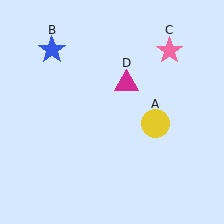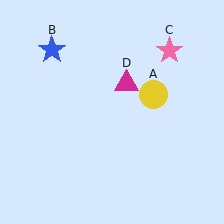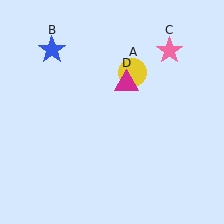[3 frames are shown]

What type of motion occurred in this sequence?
The yellow circle (object A) rotated counterclockwise around the center of the scene.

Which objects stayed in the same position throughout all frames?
Blue star (object B) and pink star (object C) and magenta triangle (object D) remained stationary.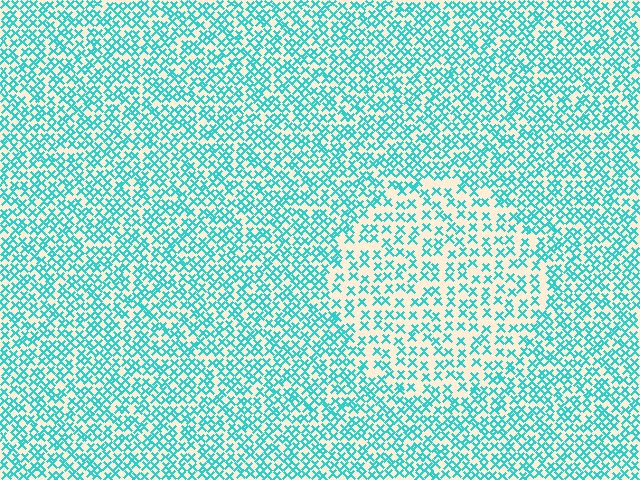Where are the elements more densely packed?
The elements are more densely packed outside the circle boundary.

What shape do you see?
I see a circle.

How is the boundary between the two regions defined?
The boundary is defined by a change in element density (approximately 1.7x ratio). All elements are the same color, size, and shape.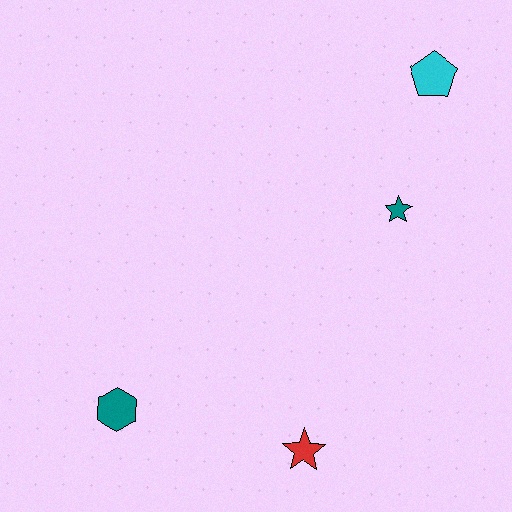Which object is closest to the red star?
The teal hexagon is closest to the red star.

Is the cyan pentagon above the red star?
Yes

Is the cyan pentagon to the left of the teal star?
No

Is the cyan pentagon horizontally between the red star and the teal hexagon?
No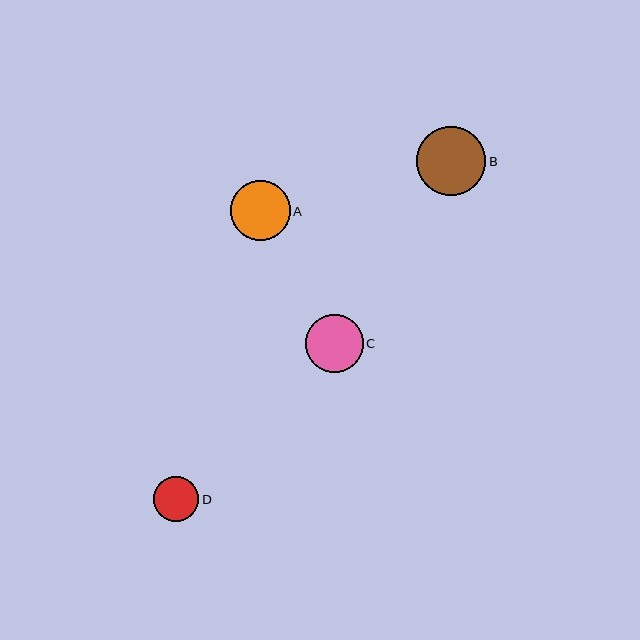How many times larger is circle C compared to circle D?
Circle C is approximately 1.3 times the size of circle D.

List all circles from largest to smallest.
From largest to smallest: B, A, C, D.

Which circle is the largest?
Circle B is the largest with a size of approximately 70 pixels.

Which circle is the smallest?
Circle D is the smallest with a size of approximately 45 pixels.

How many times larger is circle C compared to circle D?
Circle C is approximately 1.3 times the size of circle D.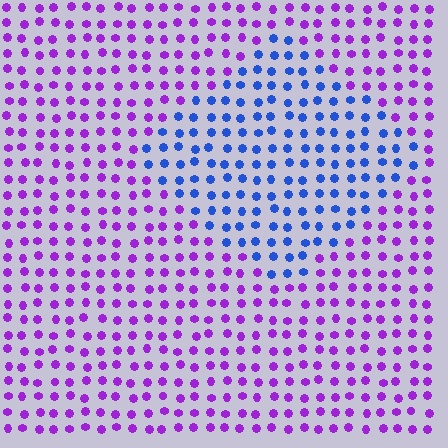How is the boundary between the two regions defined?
The boundary is defined purely by a slight shift in hue (about 58 degrees). Spacing, size, and orientation are identical on both sides.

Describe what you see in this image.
The image is filled with small purple elements in a uniform arrangement. A diamond-shaped region is visible where the elements are tinted to a slightly different hue, forming a subtle color boundary.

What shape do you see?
I see a diamond.